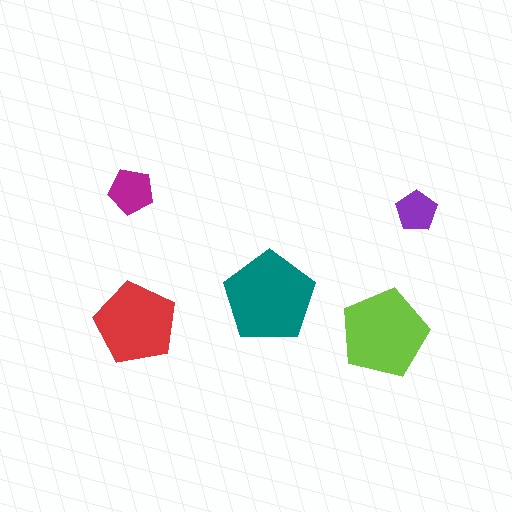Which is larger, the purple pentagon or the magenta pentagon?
The magenta one.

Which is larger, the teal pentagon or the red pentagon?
The teal one.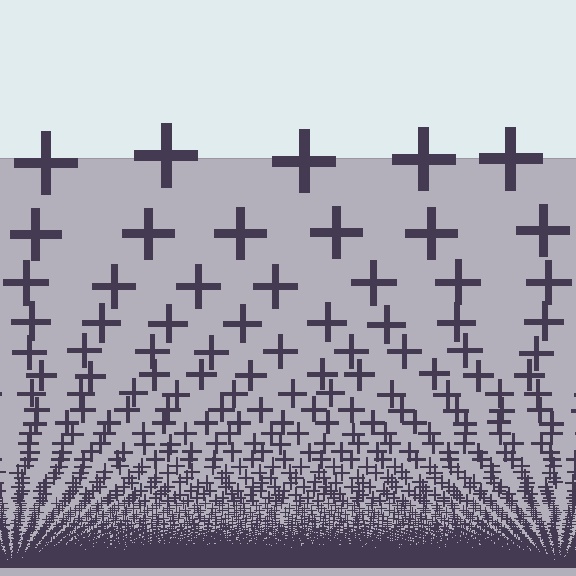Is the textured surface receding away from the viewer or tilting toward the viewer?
The surface appears to tilt toward the viewer. Texture elements get larger and sparser toward the top.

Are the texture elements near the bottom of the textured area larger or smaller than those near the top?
Smaller. The gradient is inverted — elements near the bottom are smaller and denser.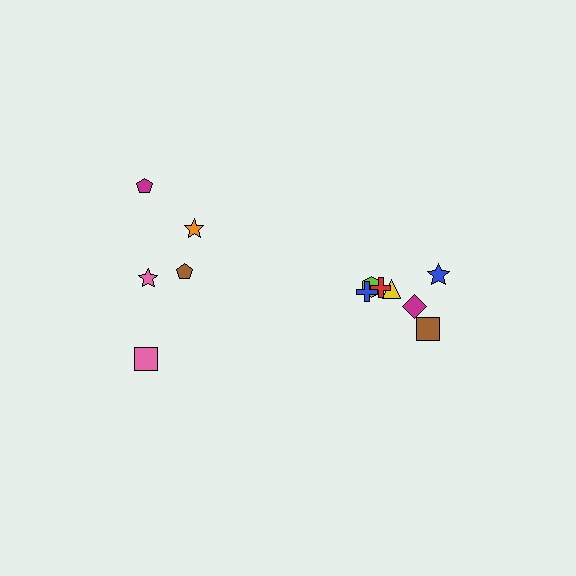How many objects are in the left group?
There are 5 objects.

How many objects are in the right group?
There are 7 objects.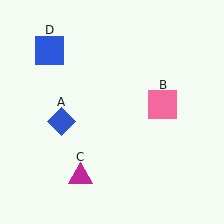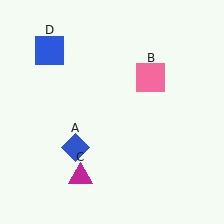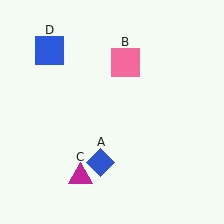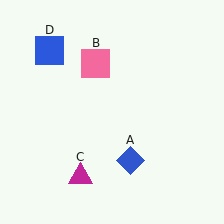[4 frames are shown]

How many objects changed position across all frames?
2 objects changed position: blue diamond (object A), pink square (object B).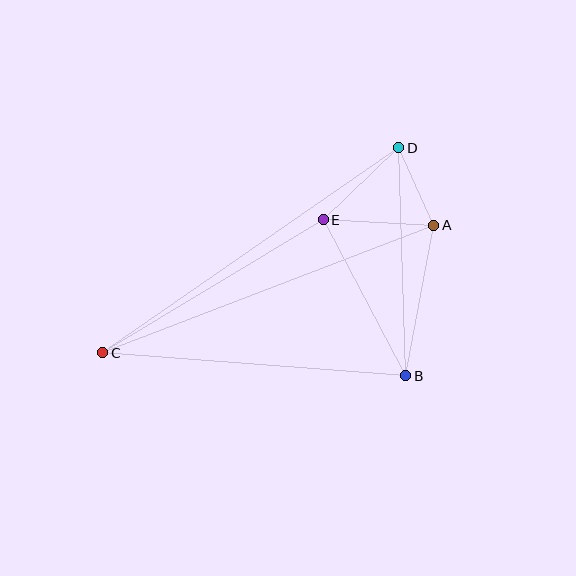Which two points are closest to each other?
Points A and D are closest to each other.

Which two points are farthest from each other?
Points C and D are farthest from each other.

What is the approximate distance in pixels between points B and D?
The distance between B and D is approximately 228 pixels.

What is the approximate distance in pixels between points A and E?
The distance between A and E is approximately 111 pixels.